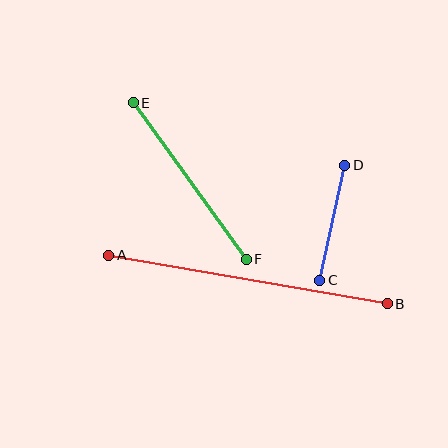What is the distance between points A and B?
The distance is approximately 283 pixels.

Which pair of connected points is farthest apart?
Points A and B are farthest apart.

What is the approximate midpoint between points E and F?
The midpoint is at approximately (190, 181) pixels.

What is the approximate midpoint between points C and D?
The midpoint is at approximately (332, 223) pixels.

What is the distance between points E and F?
The distance is approximately 193 pixels.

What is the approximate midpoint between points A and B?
The midpoint is at approximately (248, 279) pixels.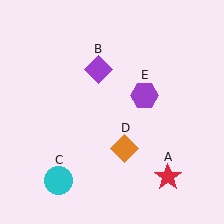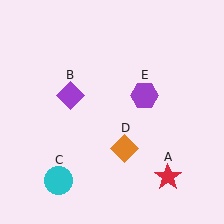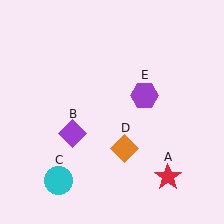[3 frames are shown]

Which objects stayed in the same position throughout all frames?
Red star (object A) and cyan circle (object C) and orange diamond (object D) and purple hexagon (object E) remained stationary.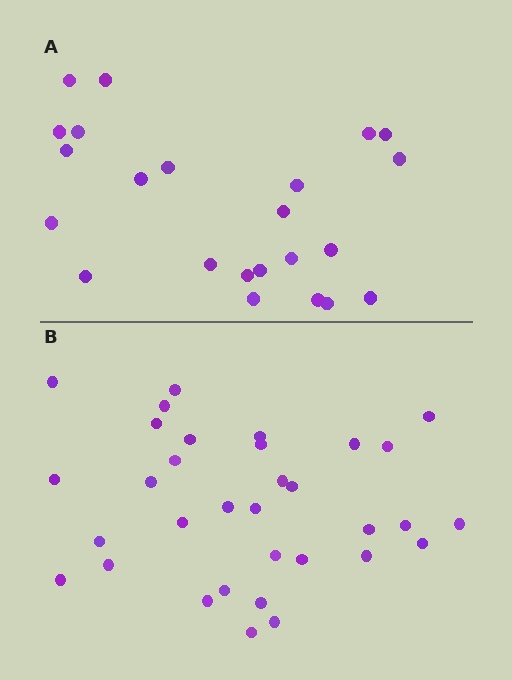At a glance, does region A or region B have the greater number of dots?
Region B (the bottom region) has more dots.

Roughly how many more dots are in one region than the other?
Region B has roughly 10 or so more dots than region A.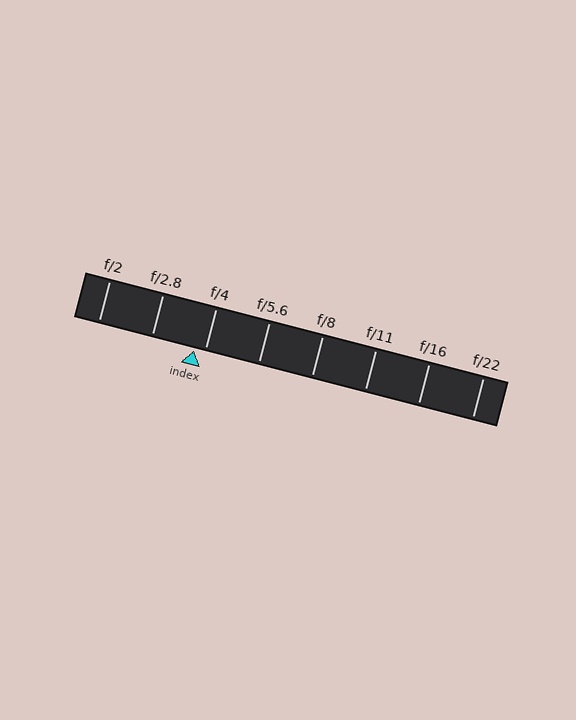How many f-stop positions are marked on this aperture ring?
There are 8 f-stop positions marked.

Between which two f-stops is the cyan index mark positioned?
The index mark is between f/2.8 and f/4.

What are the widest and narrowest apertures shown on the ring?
The widest aperture shown is f/2 and the narrowest is f/22.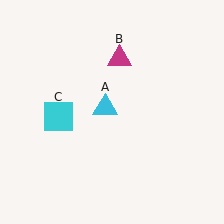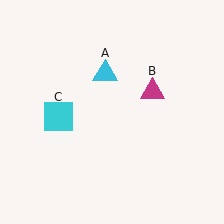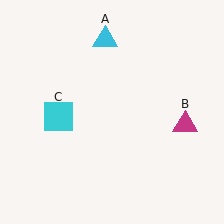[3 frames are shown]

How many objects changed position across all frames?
2 objects changed position: cyan triangle (object A), magenta triangle (object B).